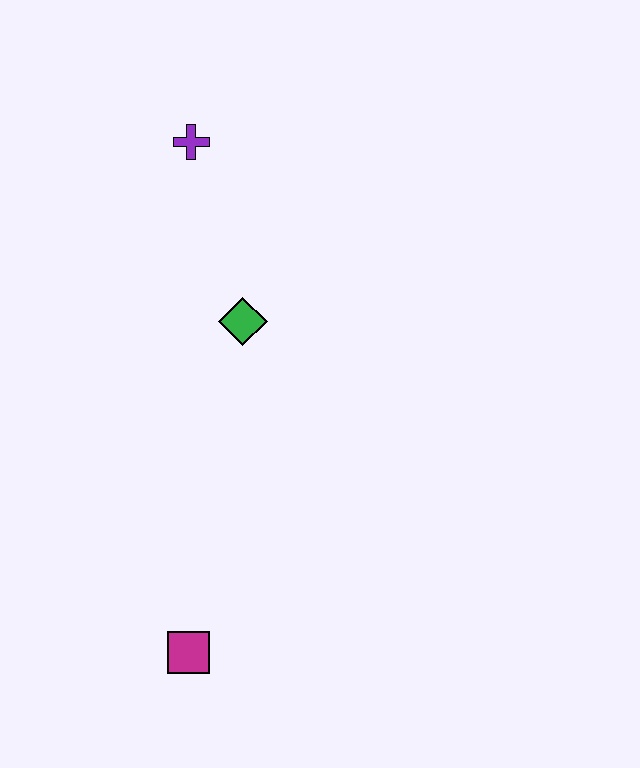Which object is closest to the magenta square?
The green diamond is closest to the magenta square.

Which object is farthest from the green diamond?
The magenta square is farthest from the green diamond.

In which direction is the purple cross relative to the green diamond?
The purple cross is above the green diamond.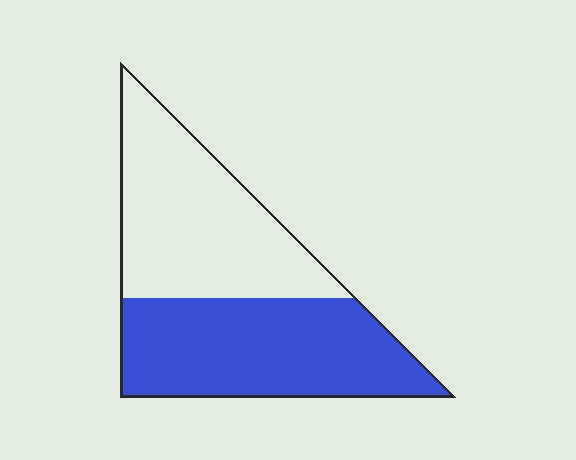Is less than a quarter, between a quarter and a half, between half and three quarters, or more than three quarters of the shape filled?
Between half and three quarters.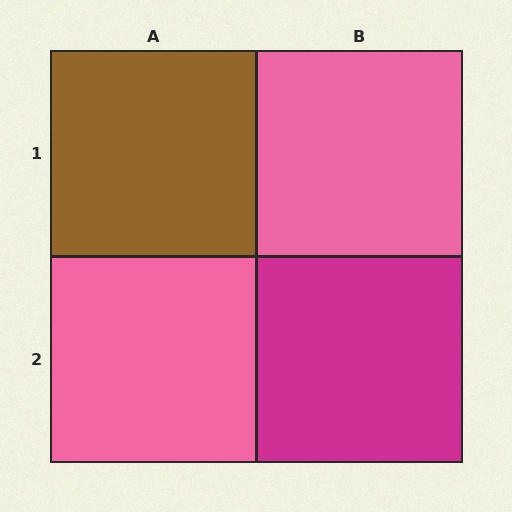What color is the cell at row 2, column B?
Magenta.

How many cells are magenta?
1 cell is magenta.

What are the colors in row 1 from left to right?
Brown, pink.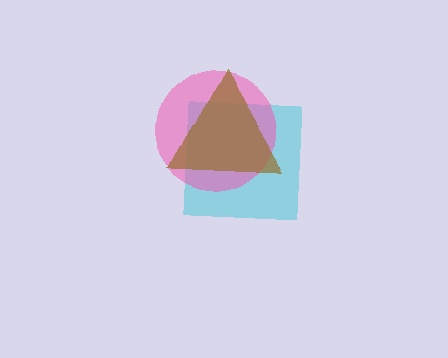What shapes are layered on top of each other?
The layered shapes are: a cyan square, a pink circle, a brown triangle.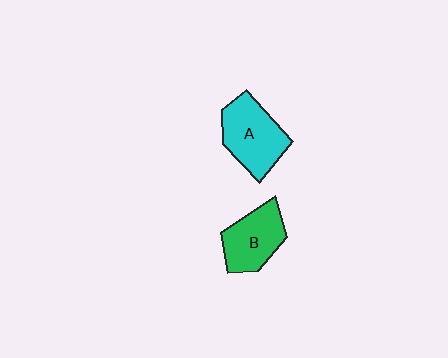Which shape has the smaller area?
Shape B (green).